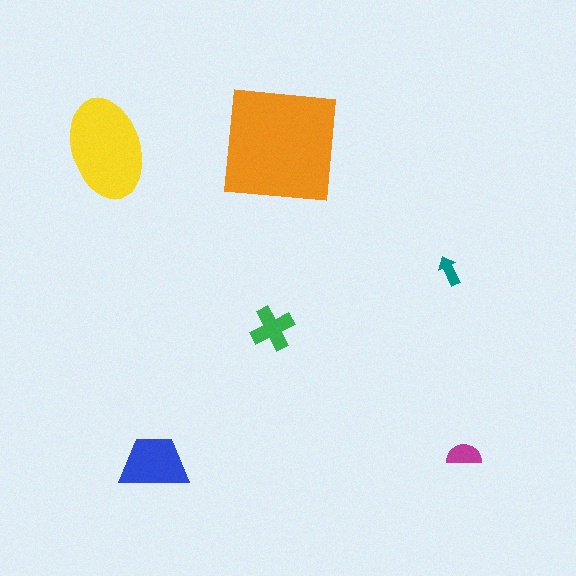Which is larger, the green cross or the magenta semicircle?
The green cross.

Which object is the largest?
The orange square.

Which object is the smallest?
The teal arrow.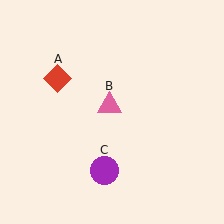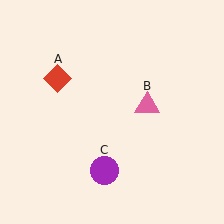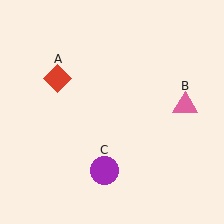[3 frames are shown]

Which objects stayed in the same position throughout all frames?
Red diamond (object A) and purple circle (object C) remained stationary.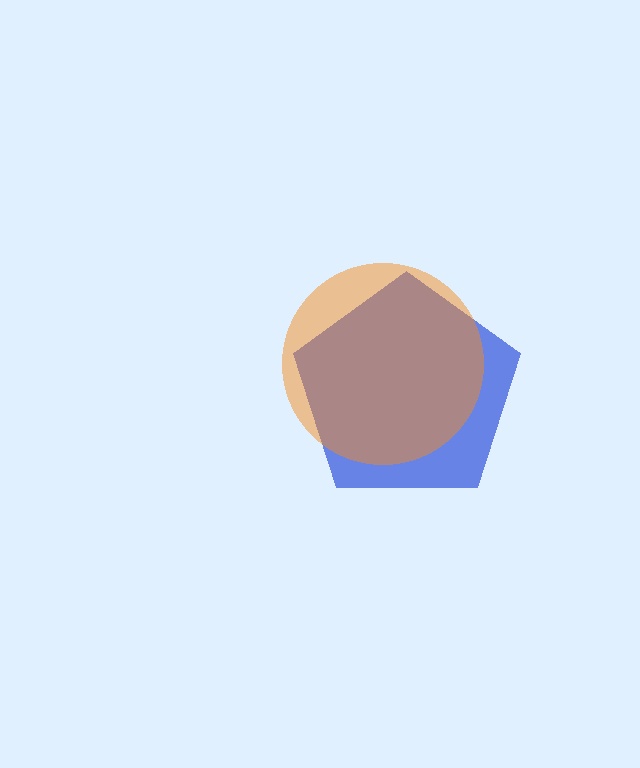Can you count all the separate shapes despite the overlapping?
Yes, there are 2 separate shapes.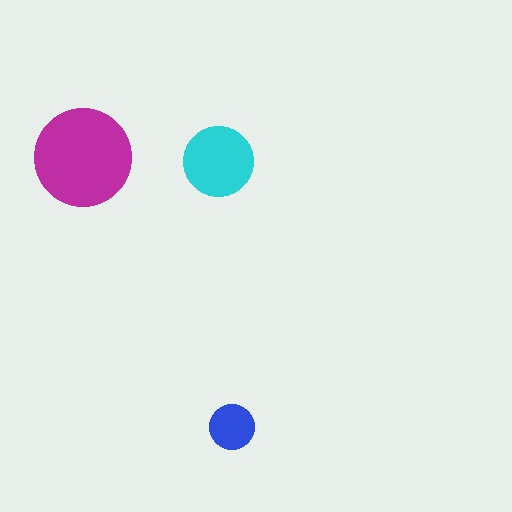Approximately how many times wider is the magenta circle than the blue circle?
About 2 times wider.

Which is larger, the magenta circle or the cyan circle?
The magenta one.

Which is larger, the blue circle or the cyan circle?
The cyan one.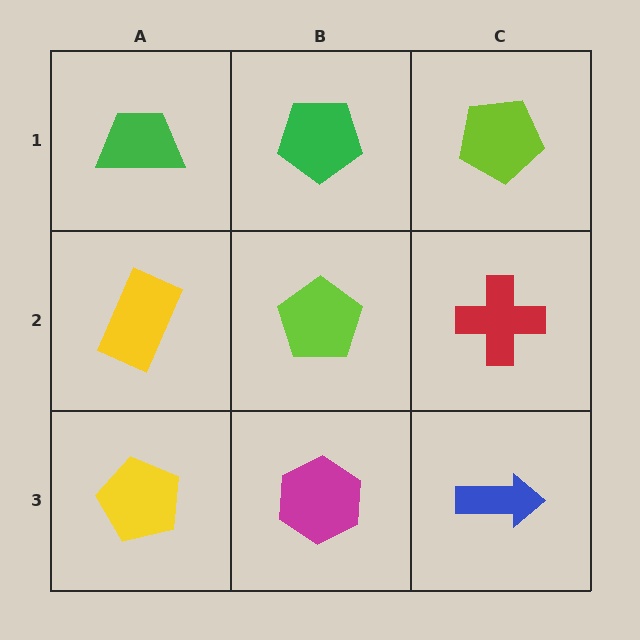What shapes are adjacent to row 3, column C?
A red cross (row 2, column C), a magenta hexagon (row 3, column B).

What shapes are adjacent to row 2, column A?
A green trapezoid (row 1, column A), a yellow pentagon (row 3, column A), a lime pentagon (row 2, column B).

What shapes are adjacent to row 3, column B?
A lime pentagon (row 2, column B), a yellow pentagon (row 3, column A), a blue arrow (row 3, column C).